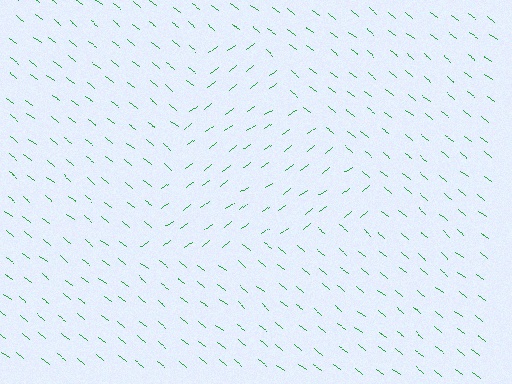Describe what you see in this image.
The image is filled with small green line segments. A triangle region in the image has lines oriented differently from the surrounding lines, creating a visible texture boundary.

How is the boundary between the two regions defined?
The boundary is defined purely by a change in line orientation (approximately 75 degrees difference). All lines are the same color and thickness.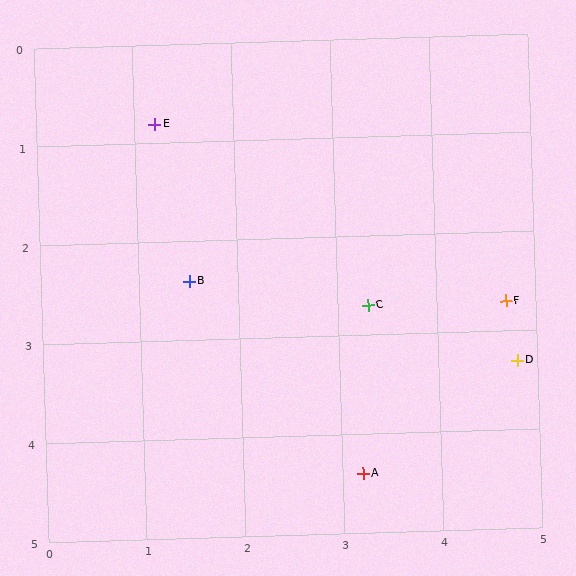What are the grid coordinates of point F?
Point F is at approximately (4.7, 2.7).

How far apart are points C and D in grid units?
Points C and D are about 1.6 grid units apart.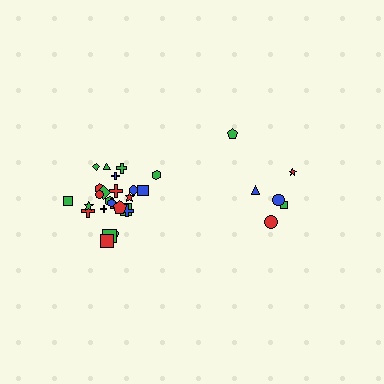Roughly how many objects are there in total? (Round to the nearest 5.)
Roughly 30 objects in total.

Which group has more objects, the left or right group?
The left group.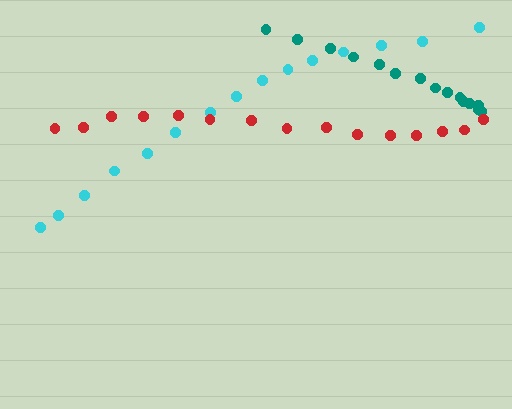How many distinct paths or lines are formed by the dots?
There are 3 distinct paths.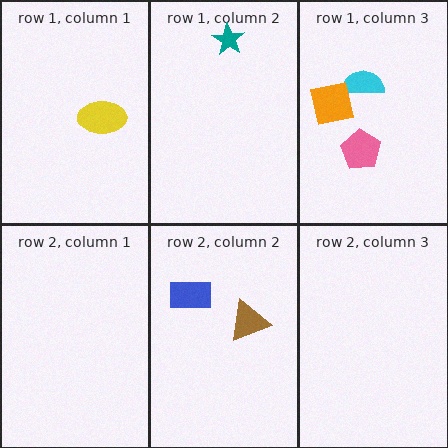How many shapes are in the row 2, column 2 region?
2.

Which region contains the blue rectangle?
The row 2, column 2 region.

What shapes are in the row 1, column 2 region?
The teal star.